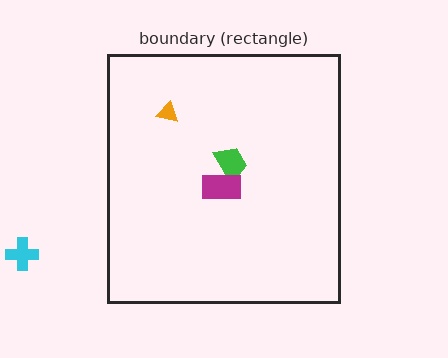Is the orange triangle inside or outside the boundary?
Inside.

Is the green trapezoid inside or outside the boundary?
Inside.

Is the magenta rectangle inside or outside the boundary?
Inside.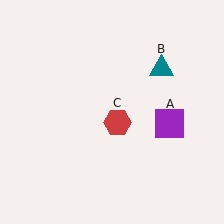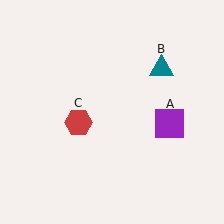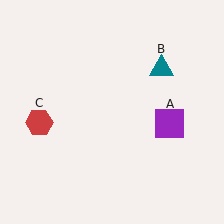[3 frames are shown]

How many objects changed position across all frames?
1 object changed position: red hexagon (object C).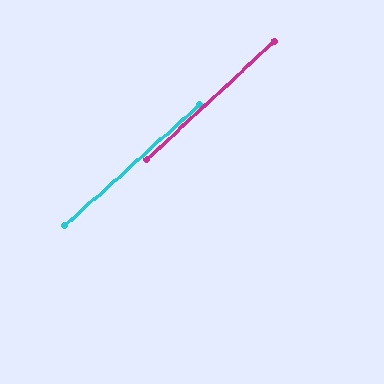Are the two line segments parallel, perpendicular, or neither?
Parallel — their directions differ by only 0.8°.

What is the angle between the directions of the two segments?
Approximately 1 degree.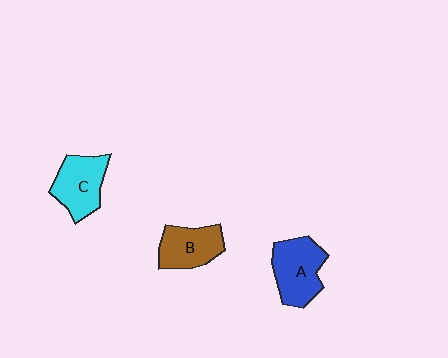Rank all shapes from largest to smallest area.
From largest to smallest: A (blue), C (cyan), B (brown).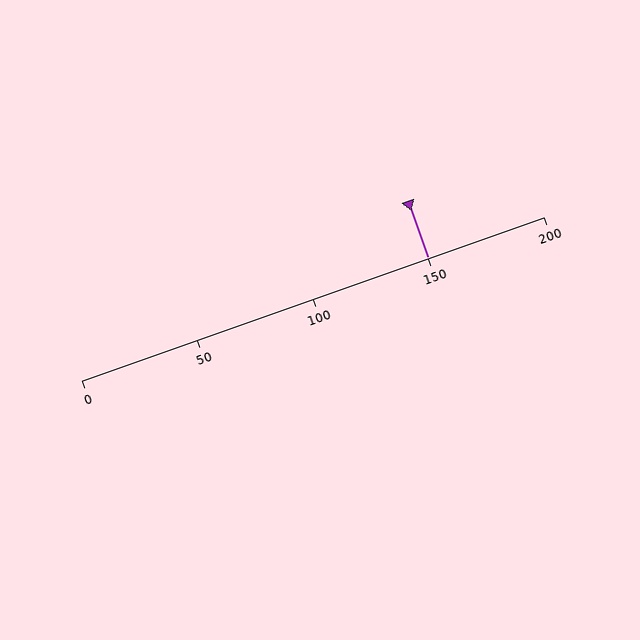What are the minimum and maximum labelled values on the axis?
The axis runs from 0 to 200.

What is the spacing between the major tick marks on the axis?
The major ticks are spaced 50 apart.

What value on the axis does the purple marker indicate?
The marker indicates approximately 150.